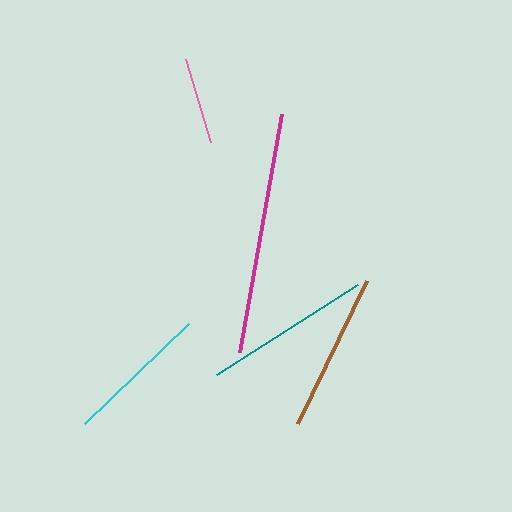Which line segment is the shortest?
The pink line is the shortest at approximately 87 pixels.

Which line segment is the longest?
The magenta line is the longest at approximately 242 pixels.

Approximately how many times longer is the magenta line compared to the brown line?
The magenta line is approximately 1.5 times the length of the brown line.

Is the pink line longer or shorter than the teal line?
The teal line is longer than the pink line.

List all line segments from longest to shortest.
From longest to shortest: magenta, teal, brown, cyan, pink.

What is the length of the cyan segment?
The cyan segment is approximately 144 pixels long.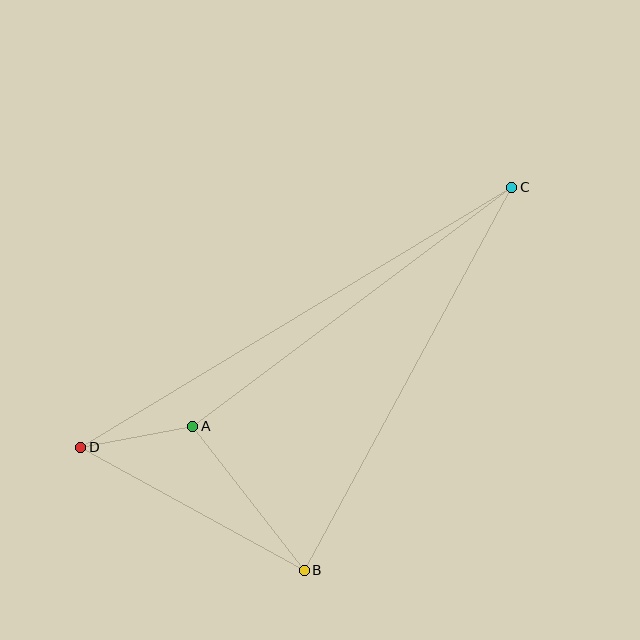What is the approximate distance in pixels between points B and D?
The distance between B and D is approximately 255 pixels.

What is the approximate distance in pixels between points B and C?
The distance between B and C is approximately 435 pixels.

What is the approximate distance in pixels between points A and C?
The distance between A and C is approximately 398 pixels.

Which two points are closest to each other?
Points A and D are closest to each other.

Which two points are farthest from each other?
Points C and D are farthest from each other.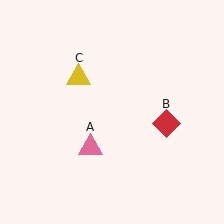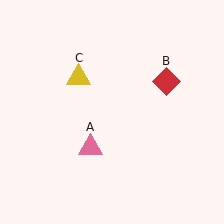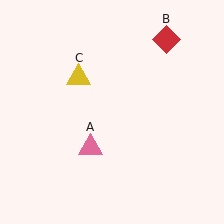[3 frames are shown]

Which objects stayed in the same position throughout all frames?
Pink triangle (object A) and yellow triangle (object C) remained stationary.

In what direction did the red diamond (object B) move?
The red diamond (object B) moved up.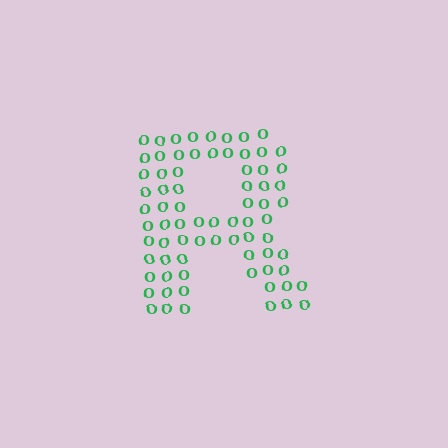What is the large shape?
The large shape is the letter R.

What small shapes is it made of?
It is made of small letter O's.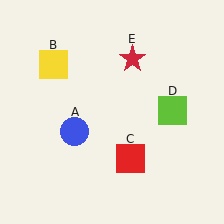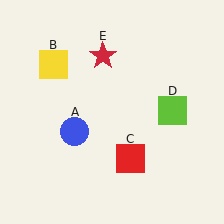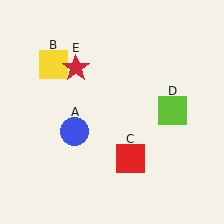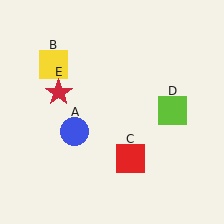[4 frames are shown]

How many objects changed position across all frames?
1 object changed position: red star (object E).